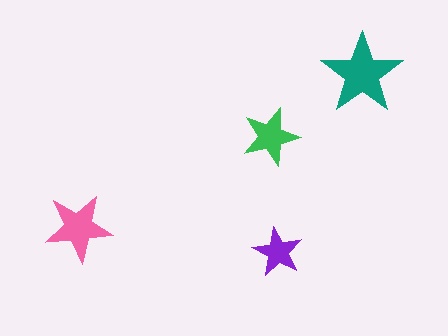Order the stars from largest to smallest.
the teal one, the pink one, the green one, the purple one.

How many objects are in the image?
There are 4 objects in the image.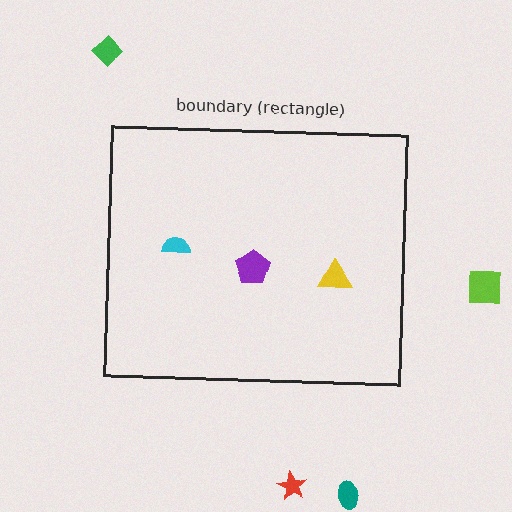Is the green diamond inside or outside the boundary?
Outside.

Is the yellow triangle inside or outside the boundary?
Inside.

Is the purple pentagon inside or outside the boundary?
Inside.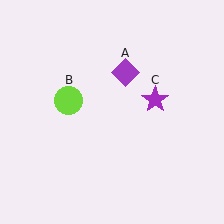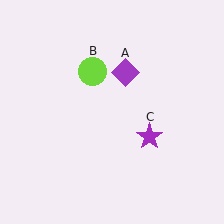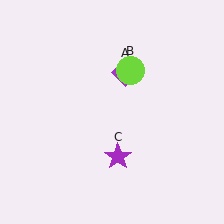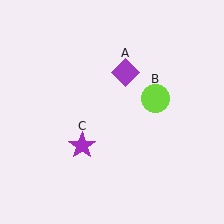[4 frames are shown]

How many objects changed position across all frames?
2 objects changed position: lime circle (object B), purple star (object C).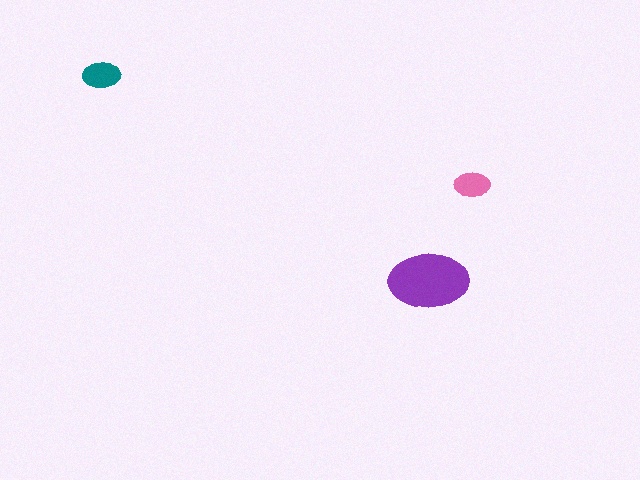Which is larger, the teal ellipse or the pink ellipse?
The teal one.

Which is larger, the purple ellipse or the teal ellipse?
The purple one.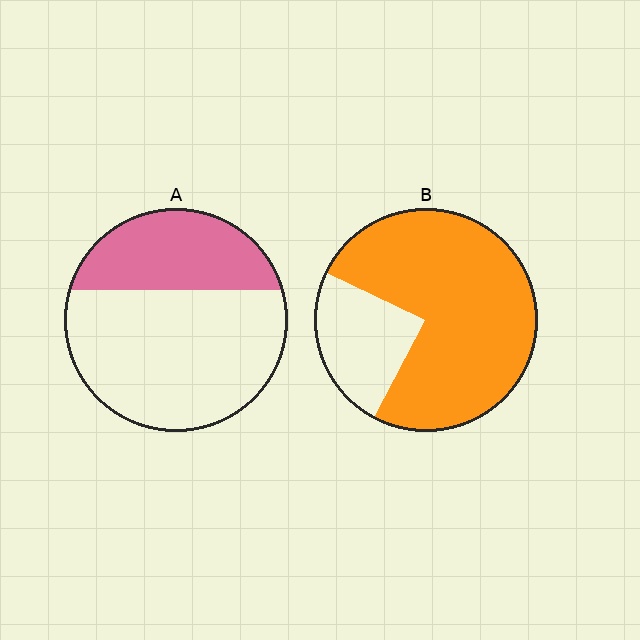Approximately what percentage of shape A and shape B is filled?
A is approximately 35% and B is approximately 75%.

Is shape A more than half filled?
No.